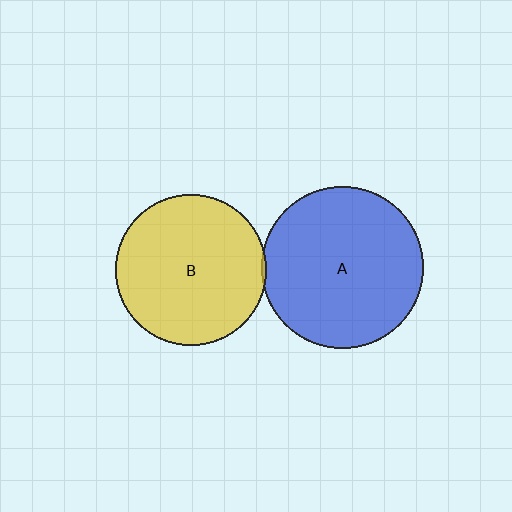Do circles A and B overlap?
Yes.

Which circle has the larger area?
Circle A (blue).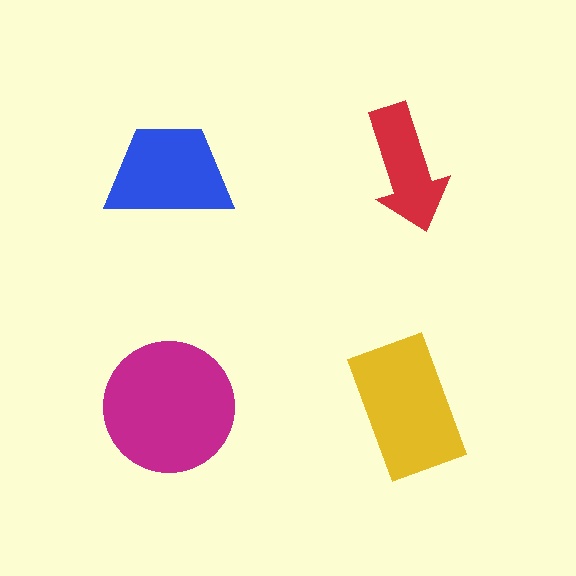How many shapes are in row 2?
2 shapes.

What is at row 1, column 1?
A blue trapezoid.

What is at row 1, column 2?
A red arrow.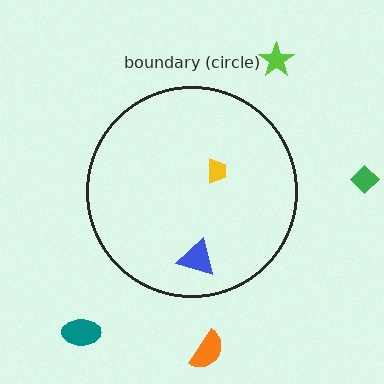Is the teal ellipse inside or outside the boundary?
Outside.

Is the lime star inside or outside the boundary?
Outside.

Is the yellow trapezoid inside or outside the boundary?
Inside.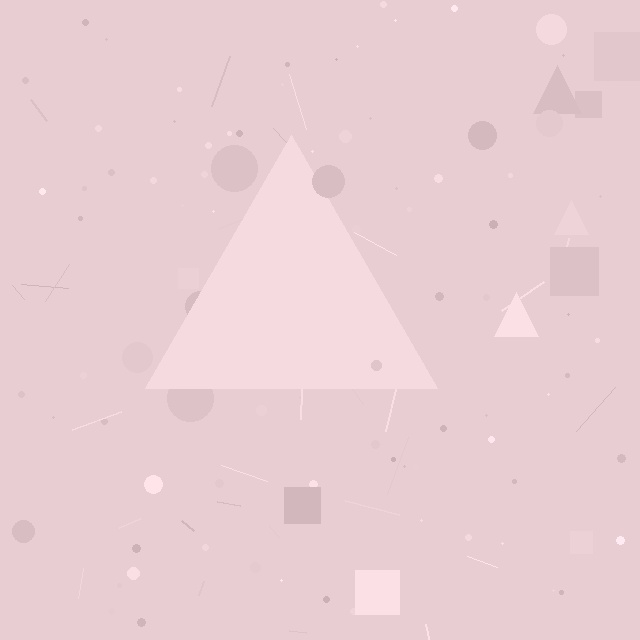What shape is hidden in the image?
A triangle is hidden in the image.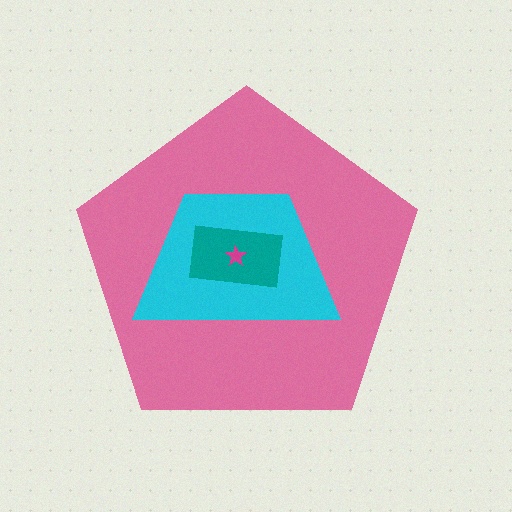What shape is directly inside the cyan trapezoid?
The teal rectangle.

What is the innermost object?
The magenta star.